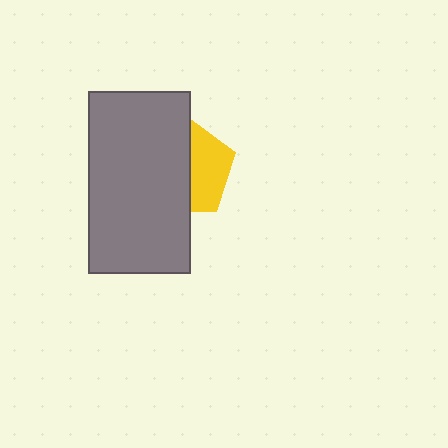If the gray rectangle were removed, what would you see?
You would see the complete yellow pentagon.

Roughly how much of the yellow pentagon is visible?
A small part of it is visible (roughly 42%).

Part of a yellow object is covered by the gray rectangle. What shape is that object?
It is a pentagon.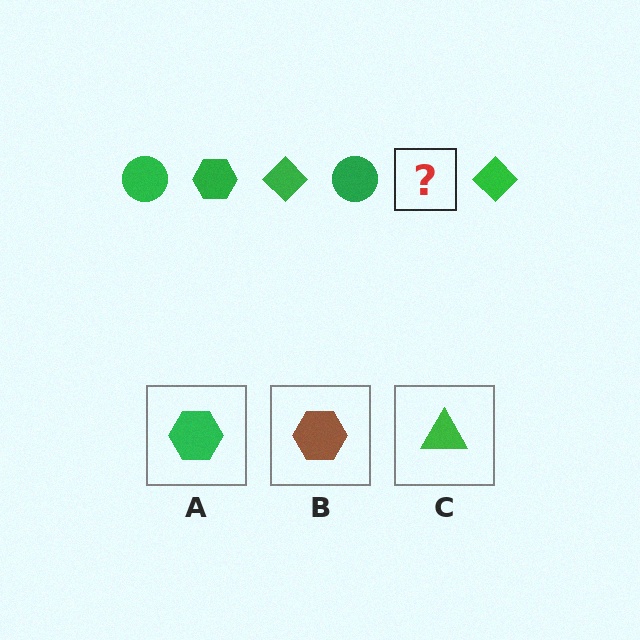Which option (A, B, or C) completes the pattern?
A.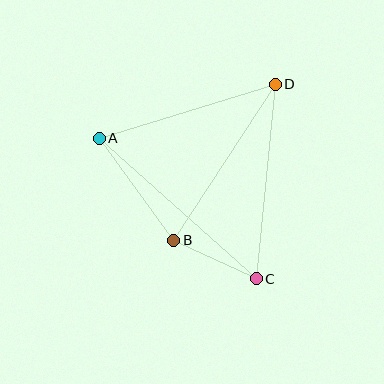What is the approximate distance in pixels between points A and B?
The distance between A and B is approximately 126 pixels.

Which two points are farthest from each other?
Points A and C are farthest from each other.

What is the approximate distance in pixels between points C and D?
The distance between C and D is approximately 195 pixels.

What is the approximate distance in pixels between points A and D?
The distance between A and D is approximately 184 pixels.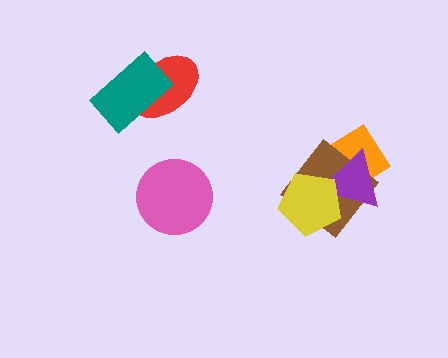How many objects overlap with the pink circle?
0 objects overlap with the pink circle.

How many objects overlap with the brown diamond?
3 objects overlap with the brown diamond.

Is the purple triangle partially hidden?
Yes, it is partially covered by another shape.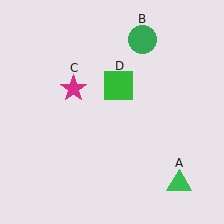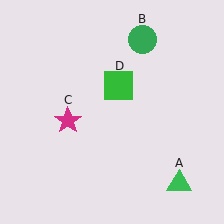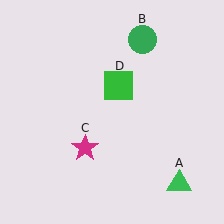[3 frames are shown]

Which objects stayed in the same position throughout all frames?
Green triangle (object A) and green circle (object B) and green square (object D) remained stationary.